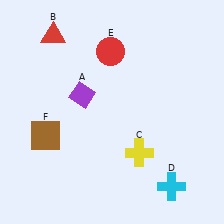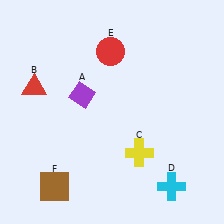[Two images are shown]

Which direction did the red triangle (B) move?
The red triangle (B) moved down.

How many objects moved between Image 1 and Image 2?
2 objects moved between the two images.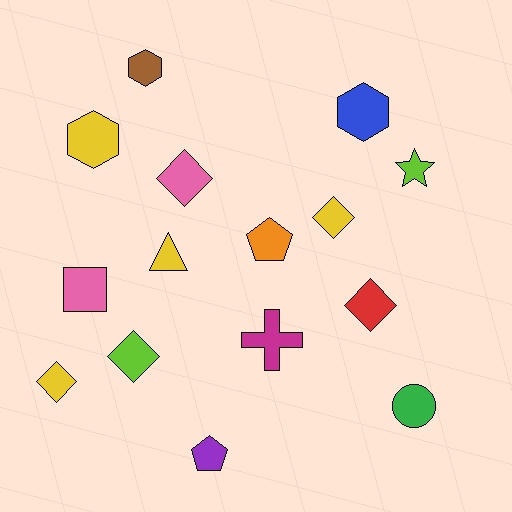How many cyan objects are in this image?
There are no cyan objects.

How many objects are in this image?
There are 15 objects.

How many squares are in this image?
There is 1 square.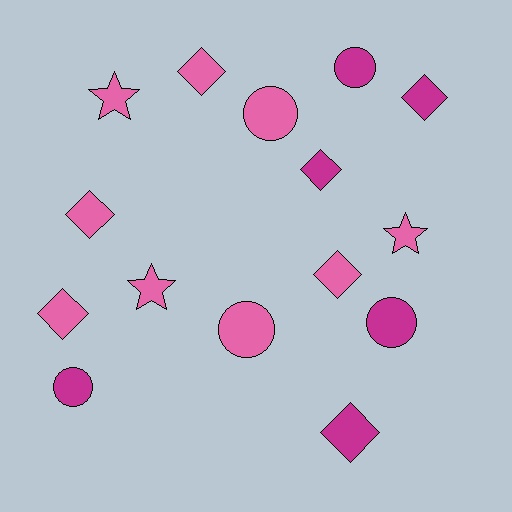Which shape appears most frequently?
Diamond, with 7 objects.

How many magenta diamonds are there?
There are 3 magenta diamonds.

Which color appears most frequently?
Pink, with 9 objects.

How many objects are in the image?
There are 15 objects.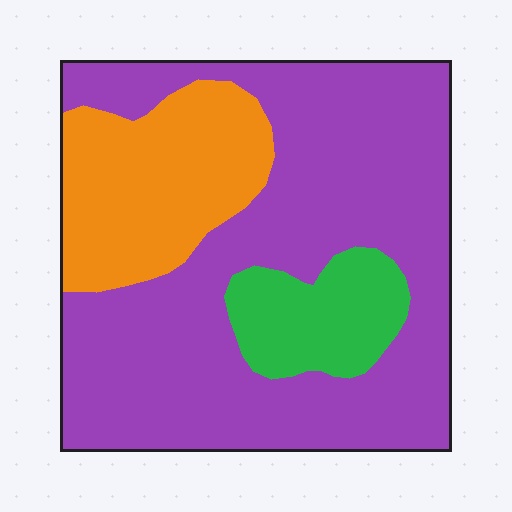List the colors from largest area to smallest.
From largest to smallest: purple, orange, green.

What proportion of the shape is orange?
Orange takes up about one fifth (1/5) of the shape.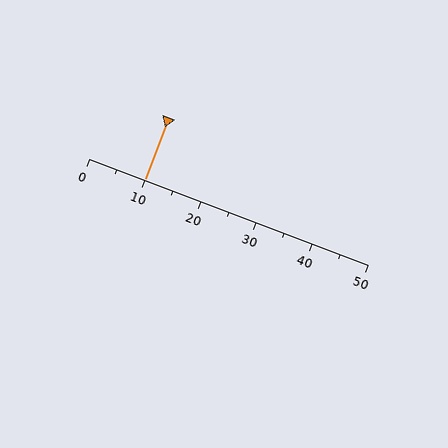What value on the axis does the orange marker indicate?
The marker indicates approximately 10.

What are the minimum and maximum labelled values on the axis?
The axis runs from 0 to 50.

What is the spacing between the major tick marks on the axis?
The major ticks are spaced 10 apart.